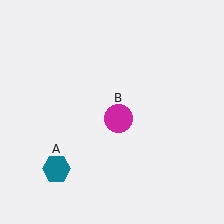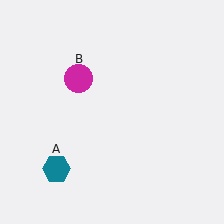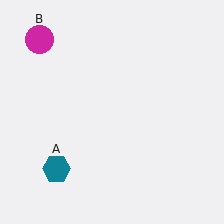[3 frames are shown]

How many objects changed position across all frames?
1 object changed position: magenta circle (object B).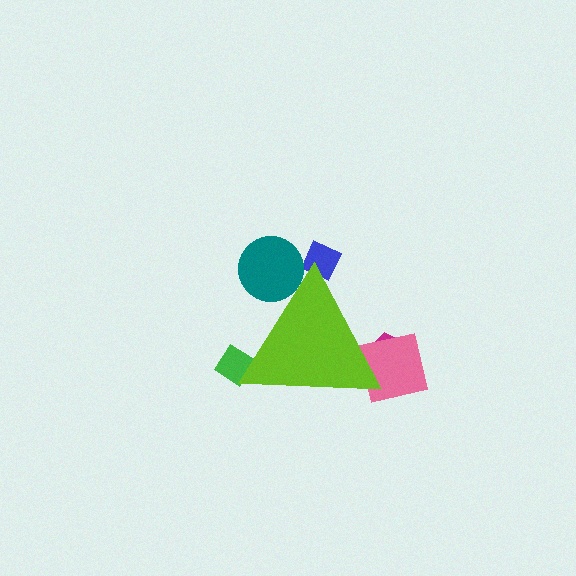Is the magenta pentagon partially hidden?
Yes, the magenta pentagon is partially hidden behind the lime triangle.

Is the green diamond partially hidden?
Yes, the green diamond is partially hidden behind the lime triangle.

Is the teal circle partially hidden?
Yes, the teal circle is partially hidden behind the lime triangle.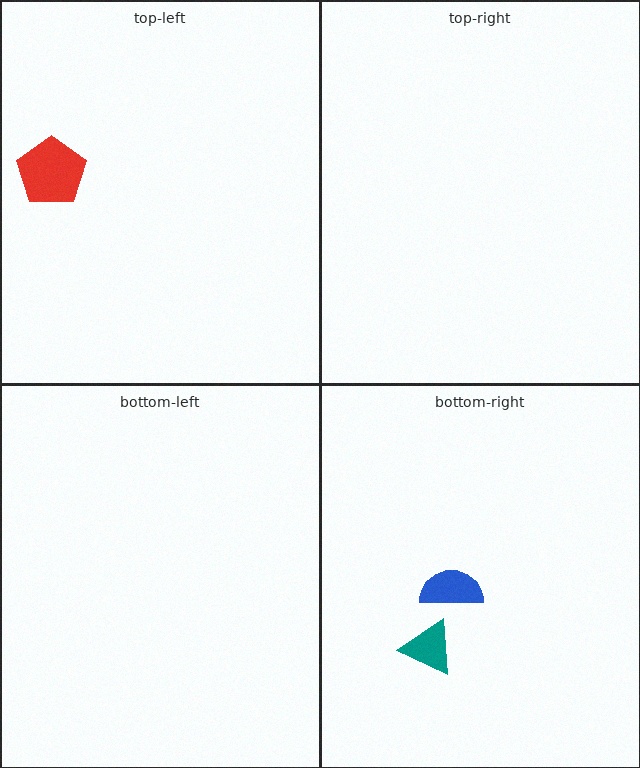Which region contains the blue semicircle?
The bottom-right region.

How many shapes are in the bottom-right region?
2.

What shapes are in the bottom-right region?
The blue semicircle, the teal triangle.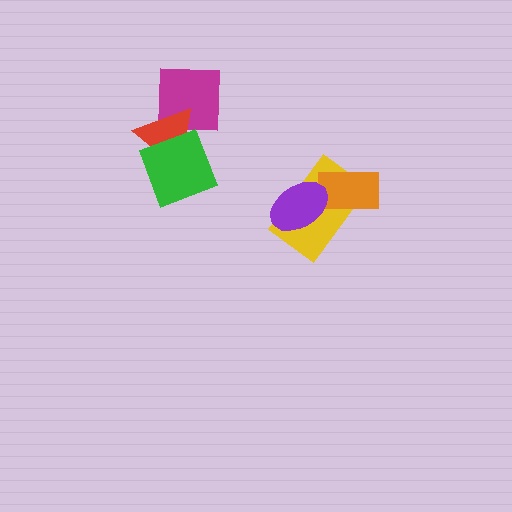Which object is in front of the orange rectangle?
The purple ellipse is in front of the orange rectangle.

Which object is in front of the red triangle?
The green square is in front of the red triangle.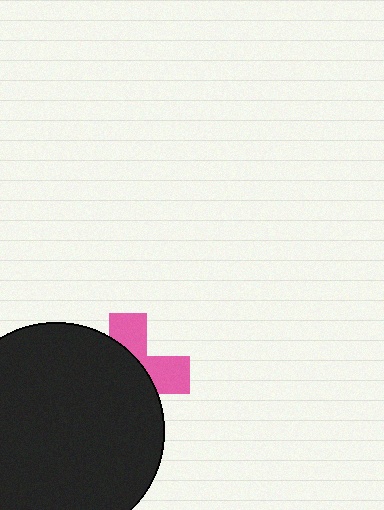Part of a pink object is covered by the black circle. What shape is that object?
It is a cross.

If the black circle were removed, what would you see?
You would see the complete pink cross.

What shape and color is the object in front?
The object in front is a black circle.